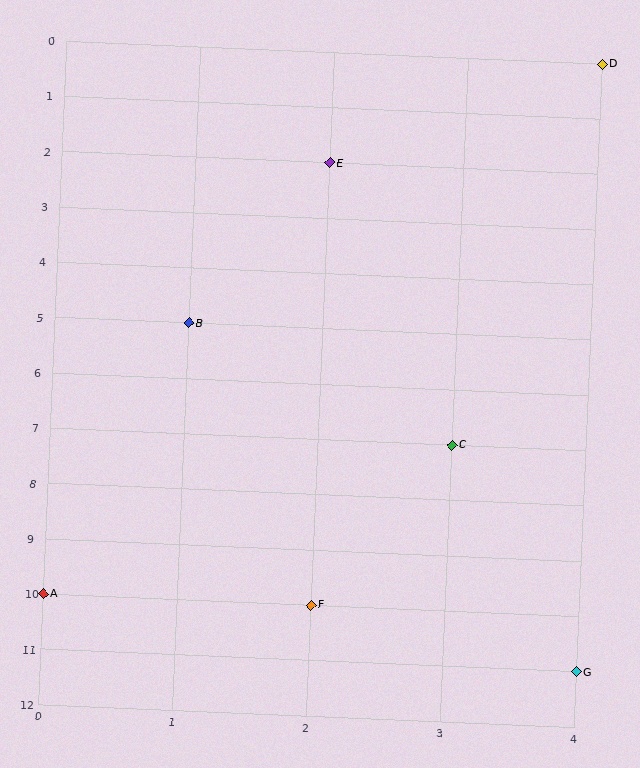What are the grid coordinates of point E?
Point E is at grid coordinates (2, 2).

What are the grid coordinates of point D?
Point D is at grid coordinates (4, 0).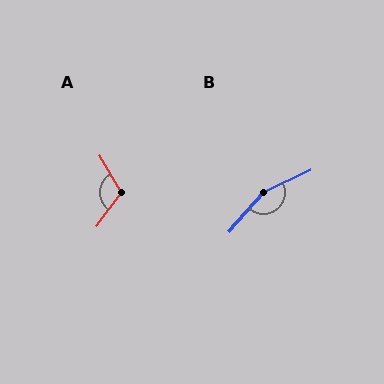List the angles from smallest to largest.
A (112°), B (156°).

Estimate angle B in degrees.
Approximately 156 degrees.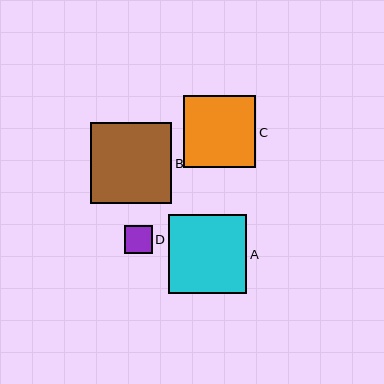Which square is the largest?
Square B is the largest with a size of approximately 81 pixels.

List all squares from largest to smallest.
From largest to smallest: B, A, C, D.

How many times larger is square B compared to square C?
Square B is approximately 1.1 times the size of square C.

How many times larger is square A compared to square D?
Square A is approximately 2.8 times the size of square D.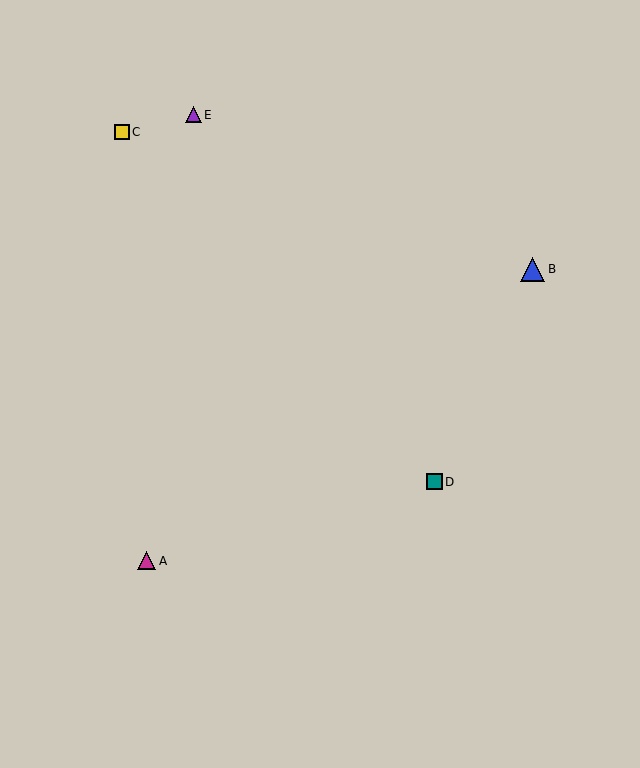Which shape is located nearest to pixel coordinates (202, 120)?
The purple triangle (labeled E) at (193, 115) is nearest to that location.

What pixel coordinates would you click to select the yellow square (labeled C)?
Click at (122, 132) to select the yellow square C.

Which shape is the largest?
The blue triangle (labeled B) is the largest.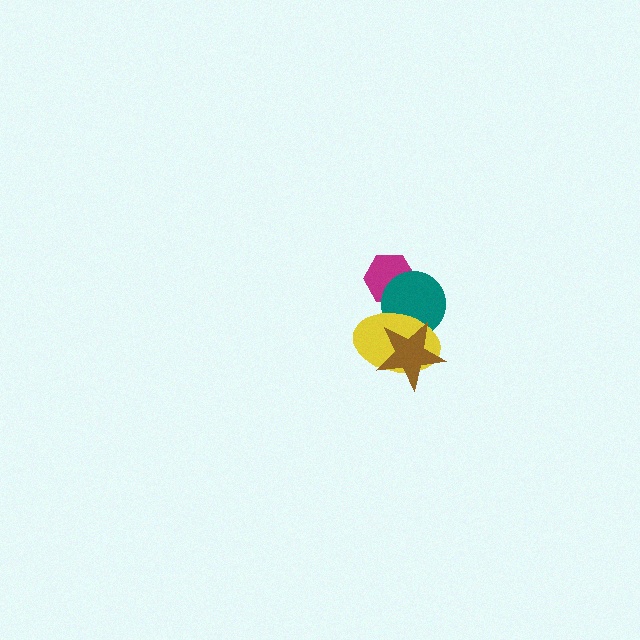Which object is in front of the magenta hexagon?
The teal circle is in front of the magenta hexagon.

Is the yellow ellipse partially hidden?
Yes, it is partially covered by another shape.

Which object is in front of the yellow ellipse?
The brown star is in front of the yellow ellipse.